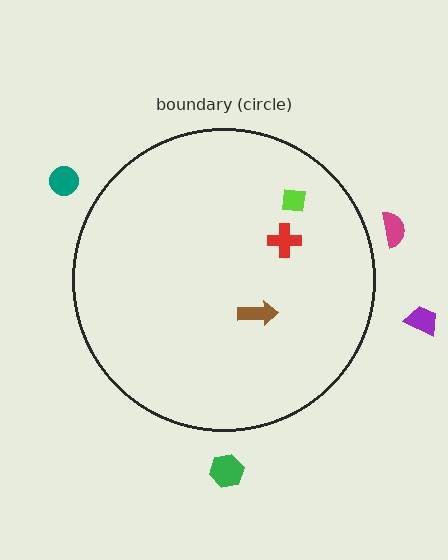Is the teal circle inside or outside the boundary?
Outside.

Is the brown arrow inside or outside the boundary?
Inside.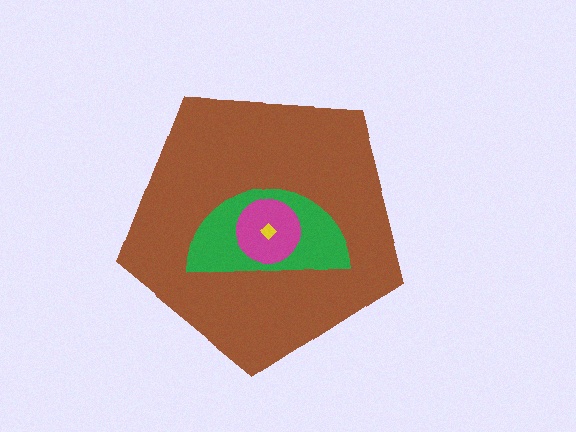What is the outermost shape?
The brown pentagon.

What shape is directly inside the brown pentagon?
The green semicircle.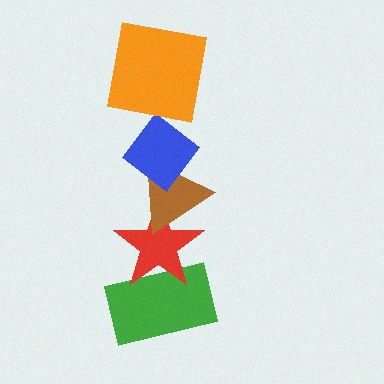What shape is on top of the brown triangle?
The blue diamond is on top of the brown triangle.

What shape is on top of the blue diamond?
The orange square is on top of the blue diamond.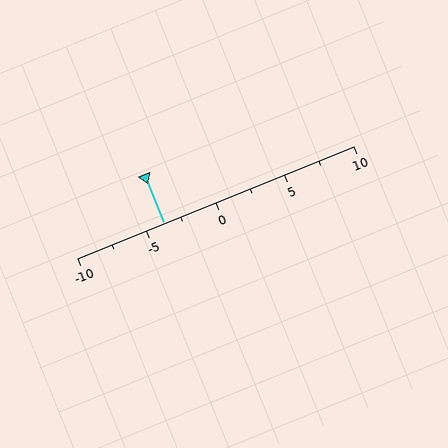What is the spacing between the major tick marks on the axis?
The major ticks are spaced 5 apart.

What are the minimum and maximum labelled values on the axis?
The axis runs from -10 to 10.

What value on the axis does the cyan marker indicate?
The marker indicates approximately -3.8.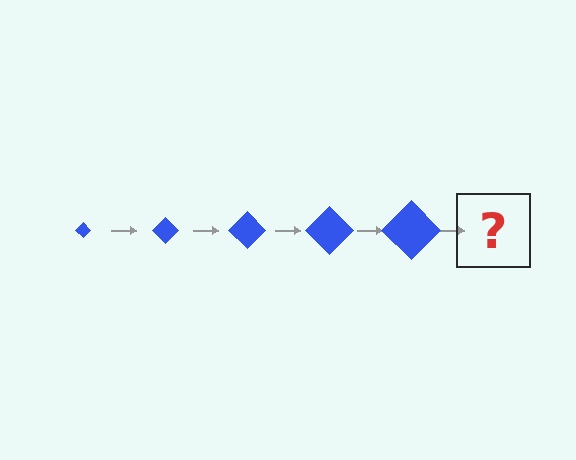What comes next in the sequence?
The next element should be a blue diamond, larger than the previous one.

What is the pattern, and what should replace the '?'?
The pattern is that the diamond gets progressively larger each step. The '?' should be a blue diamond, larger than the previous one.